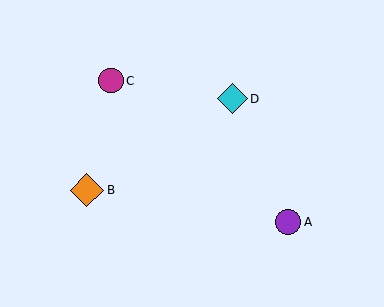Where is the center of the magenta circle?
The center of the magenta circle is at (111, 81).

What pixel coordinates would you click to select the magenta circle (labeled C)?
Click at (111, 81) to select the magenta circle C.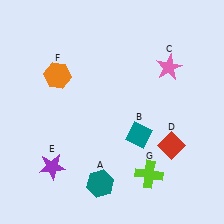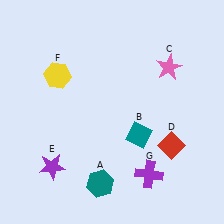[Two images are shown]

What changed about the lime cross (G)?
In Image 1, G is lime. In Image 2, it changed to purple.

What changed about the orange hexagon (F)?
In Image 1, F is orange. In Image 2, it changed to yellow.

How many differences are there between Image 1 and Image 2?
There are 2 differences between the two images.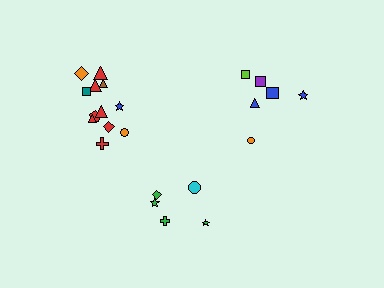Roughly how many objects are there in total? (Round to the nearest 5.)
Roughly 25 objects in total.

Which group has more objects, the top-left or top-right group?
The top-left group.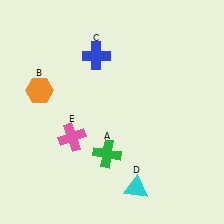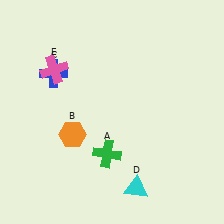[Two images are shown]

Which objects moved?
The objects that moved are: the orange hexagon (B), the blue cross (C), the pink cross (E).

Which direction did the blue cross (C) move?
The blue cross (C) moved left.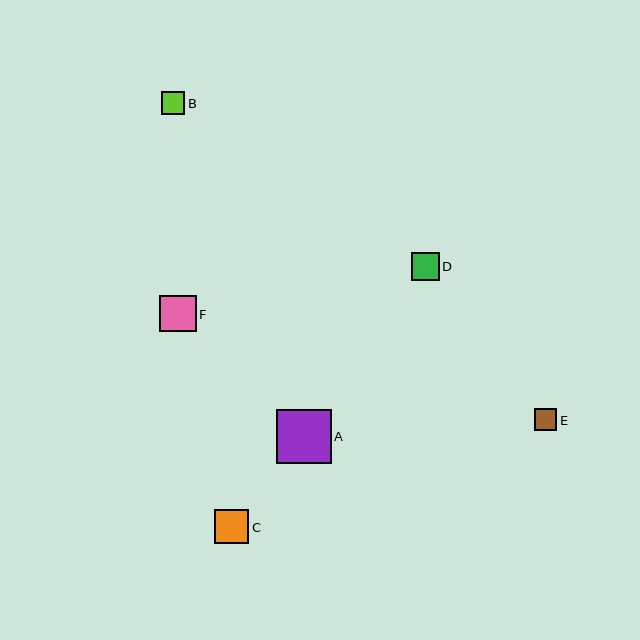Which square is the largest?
Square A is the largest with a size of approximately 54 pixels.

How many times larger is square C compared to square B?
Square C is approximately 1.5 times the size of square B.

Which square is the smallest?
Square E is the smallest with a size of approximately 22 pixels.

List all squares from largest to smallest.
From largest to smallest: A, F, C, D, B, E.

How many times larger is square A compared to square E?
Square A is approximately 2.5 times the size of square E.